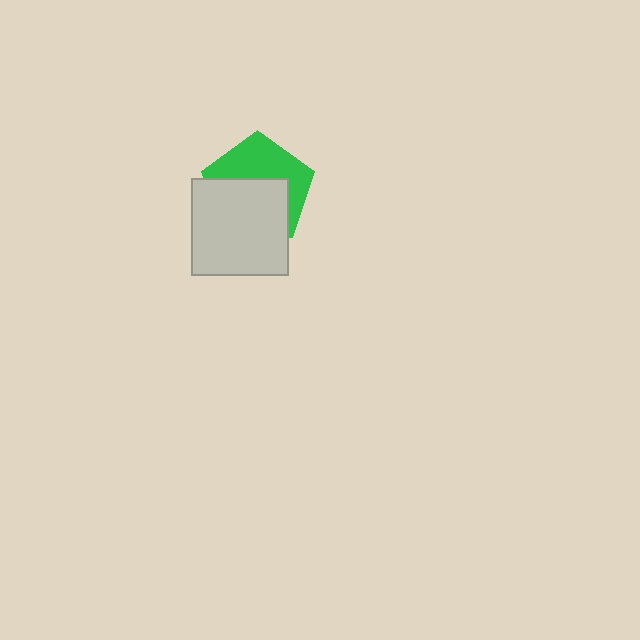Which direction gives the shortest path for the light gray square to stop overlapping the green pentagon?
Moving down gives the shortest separation.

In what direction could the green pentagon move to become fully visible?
The green pentagon could move up. That would shift it out from behind the light gray square entirely.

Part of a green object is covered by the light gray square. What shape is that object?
It is a pentagon.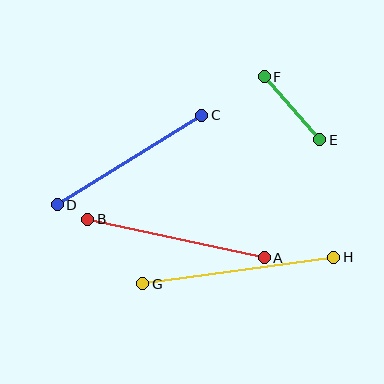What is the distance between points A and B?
The distance is approximately 181 pixels.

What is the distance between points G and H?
The distance is approximately 193 pixels.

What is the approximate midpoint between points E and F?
The midpoint is at approximately (292, 108) pixels.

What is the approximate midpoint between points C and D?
The midpoint is at approximately (129, 160) pixels.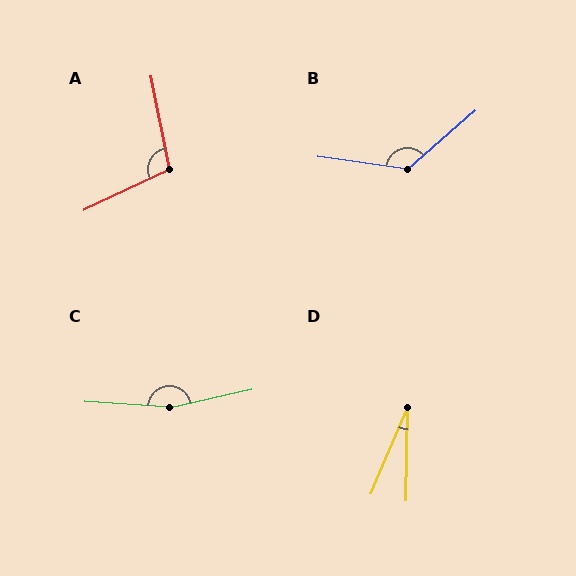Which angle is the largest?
C, at approximately 164 degrees.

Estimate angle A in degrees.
Approximately 104 degrees.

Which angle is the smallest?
D, at approximately 22 degrees.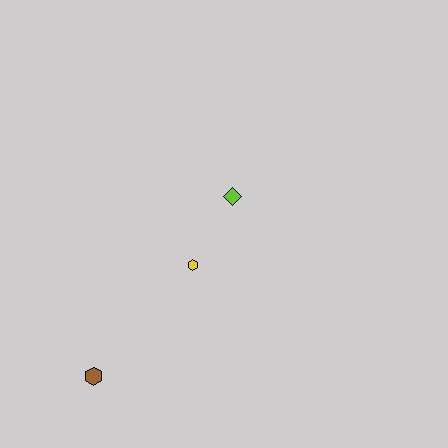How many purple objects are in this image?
There are no purple objects.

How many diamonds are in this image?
There is 1 diamond.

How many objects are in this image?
There are 3 objects.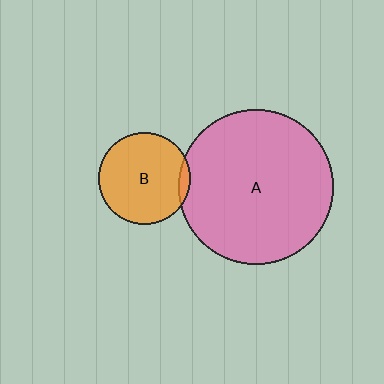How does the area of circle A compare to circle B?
Approximately 2.8 times.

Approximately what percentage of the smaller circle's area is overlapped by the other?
Approximately 5%.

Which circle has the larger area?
Circle A (pink).